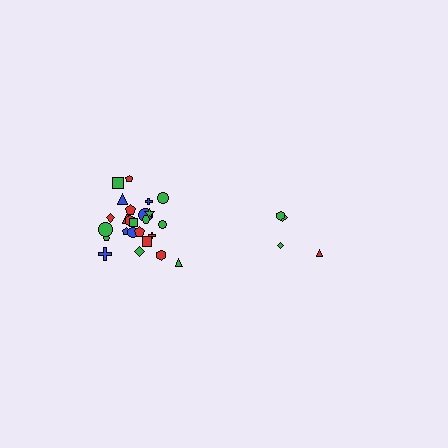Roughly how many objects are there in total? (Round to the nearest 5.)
Roughly 30 objects in total.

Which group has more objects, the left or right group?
The left group.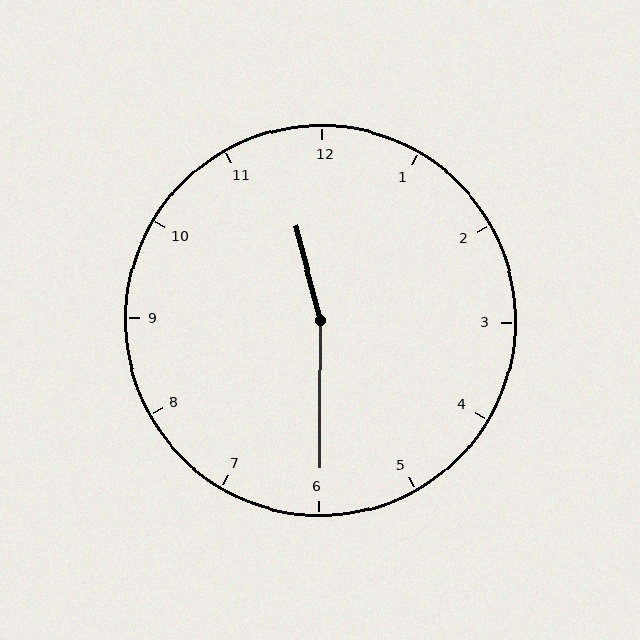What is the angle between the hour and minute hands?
Approximately 165 degrees.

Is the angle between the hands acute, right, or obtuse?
It is obtuse.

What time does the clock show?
11:30.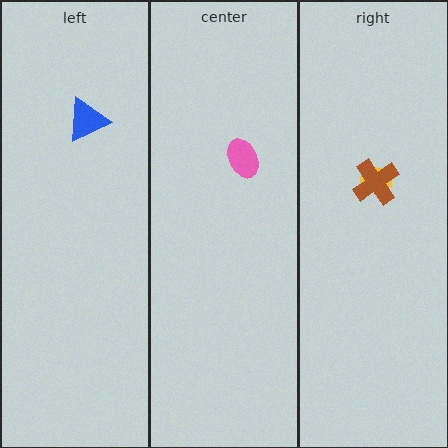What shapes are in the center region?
The pink ellipse.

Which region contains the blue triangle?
The left region.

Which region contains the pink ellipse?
The center region.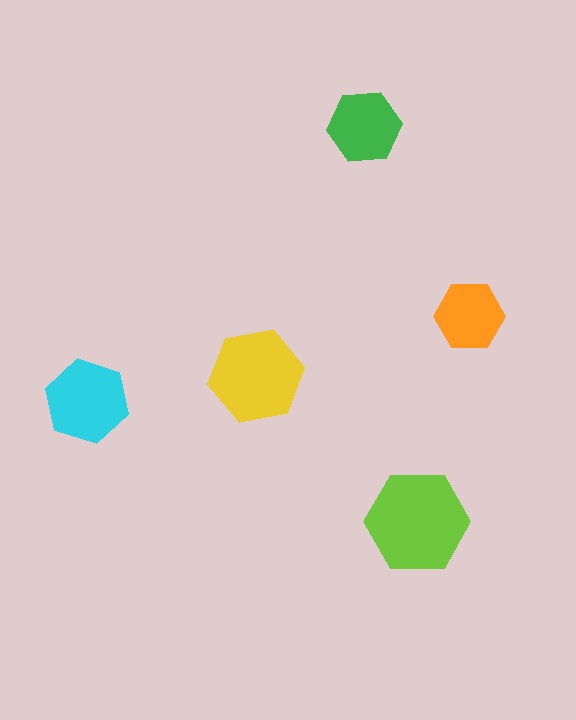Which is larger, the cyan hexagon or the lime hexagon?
The lime one.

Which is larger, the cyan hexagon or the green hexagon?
The cyan one.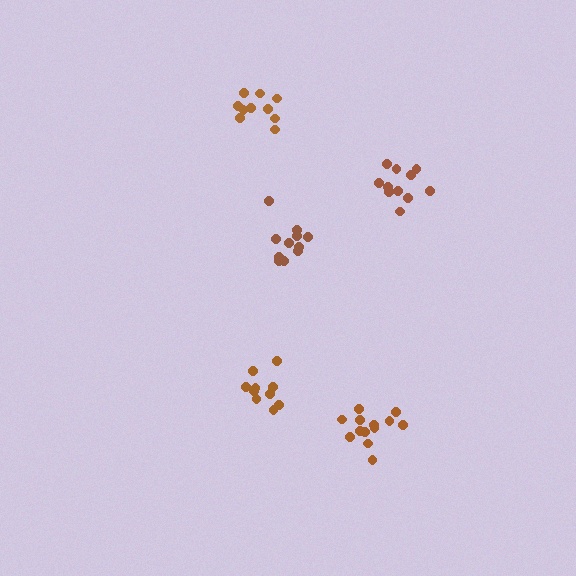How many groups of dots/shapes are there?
There are 5 groups.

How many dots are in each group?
Group 1: 11 dots, Group 2: 10 dots, Group 3: 10 dots, Group 4: 13 dots, Group 5: 11 dots (55 total).